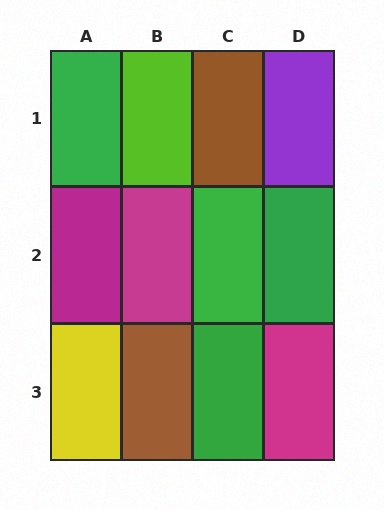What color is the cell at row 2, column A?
Magenta.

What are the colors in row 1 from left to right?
Green, lime, brown, purple.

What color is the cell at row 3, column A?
Yellow.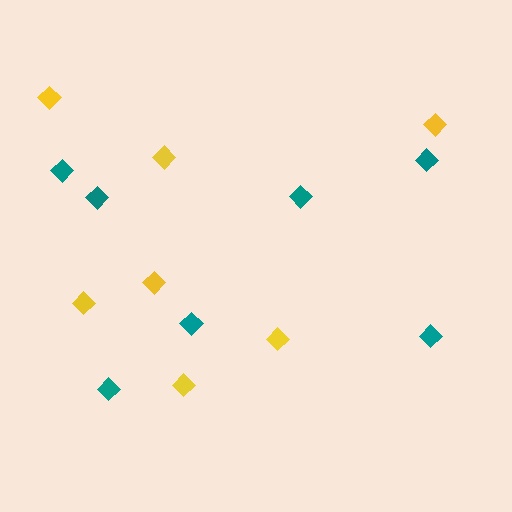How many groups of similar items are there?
There are 2 groups: one group of yellow diamonds (7) and one group of teal diamonds (7).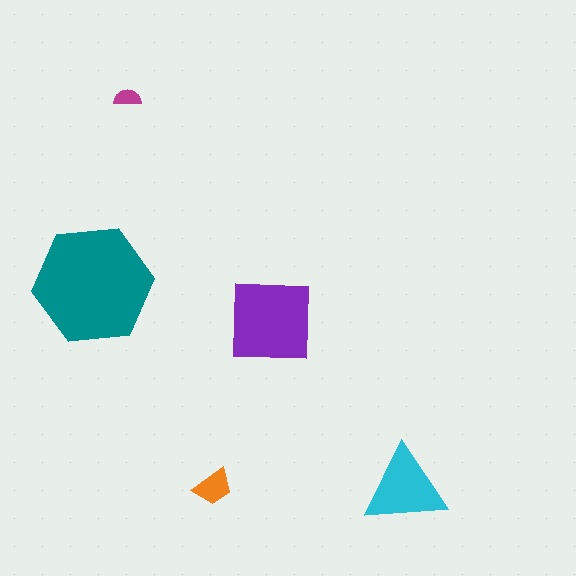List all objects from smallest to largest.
The magenta semicircle, the orange trapezoid, the cyan triangle, the purple square, the teal hexagon.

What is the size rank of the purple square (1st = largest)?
2nd.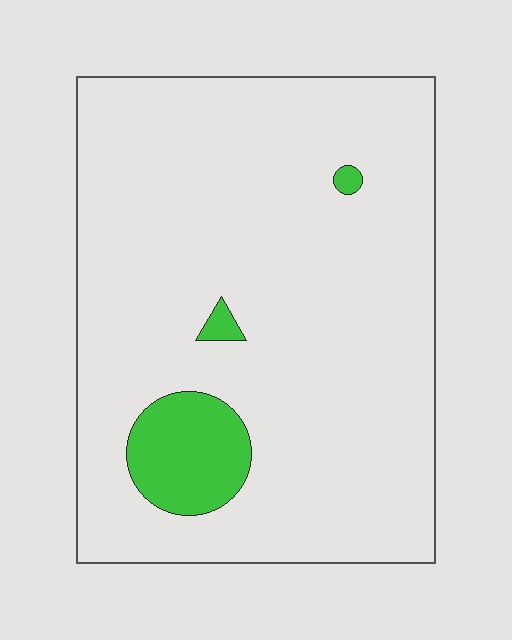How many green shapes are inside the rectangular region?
3.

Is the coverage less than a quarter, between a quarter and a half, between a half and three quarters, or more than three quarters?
Less than a quarter.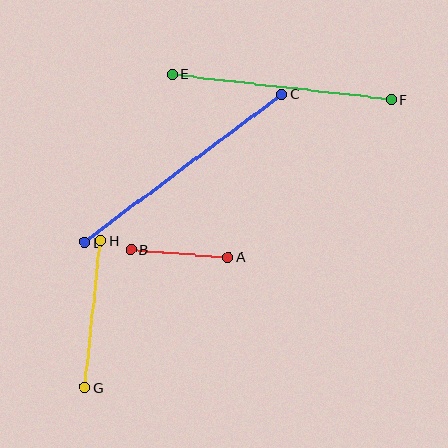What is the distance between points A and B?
The distance is approximately 98 pixels.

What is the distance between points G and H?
The distance is approximately 148 pixels.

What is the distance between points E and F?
The distance is approximately 221 pixels.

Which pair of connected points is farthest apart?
Points C and D are farthest apart.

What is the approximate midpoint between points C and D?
The midpoint is at approximately (183, 168) pixels.